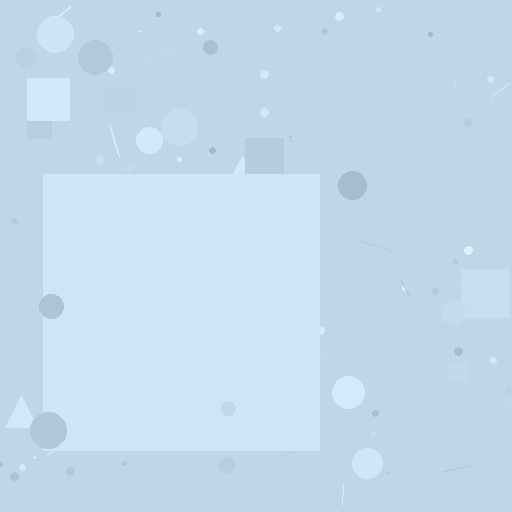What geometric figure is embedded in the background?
A square is embedded in the background.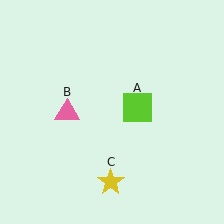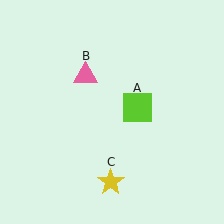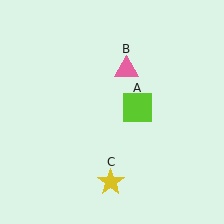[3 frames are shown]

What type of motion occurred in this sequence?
The pink triangle (object B) rotated clockwise around the center of the scene.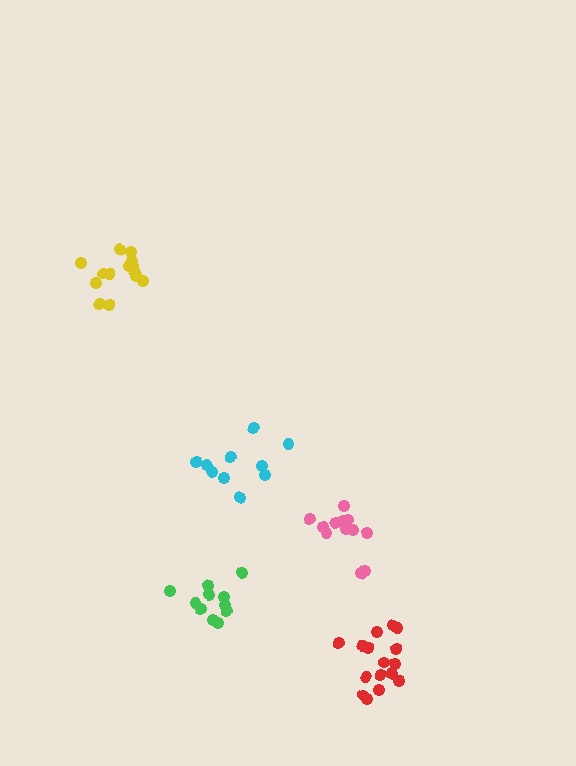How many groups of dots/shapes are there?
There are 5 groups.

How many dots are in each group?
Group 1: 14 dots, Group 2: 11 dots, Group 3: 10 dots, Group 4: 12 dots, Group 5: 16 dots (63 total).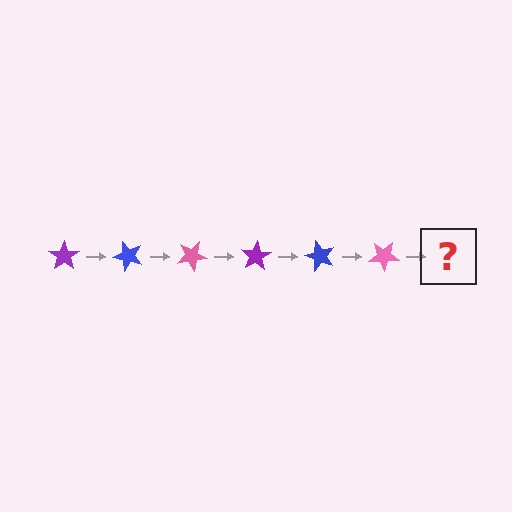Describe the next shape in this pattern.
It should be a purple star, rotated 300 degrees from the start.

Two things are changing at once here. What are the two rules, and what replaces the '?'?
The two rules are that it rotates 50 degrees each step and the color cycles through purple, blue, and pink. The '?' should be a purple star, rotated 300 degrees from the start.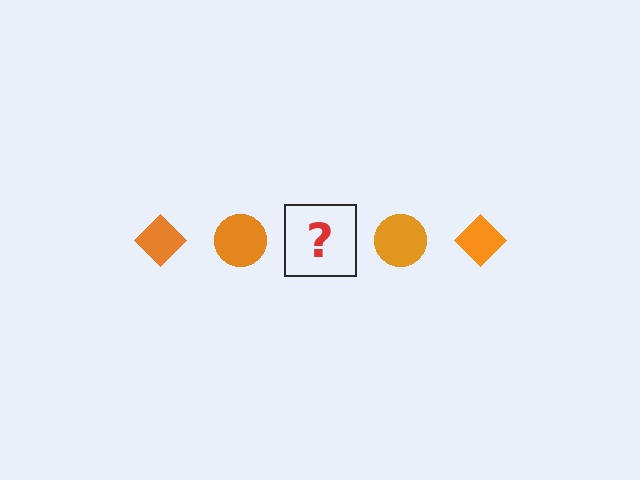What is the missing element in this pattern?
The missing element is an orange diamond.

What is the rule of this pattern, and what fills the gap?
The rule is that the pattern cycles through diamond, circle shapes in orange. The gap should be filled with an orange diamond.